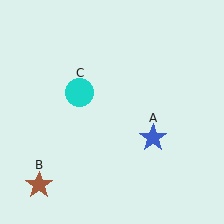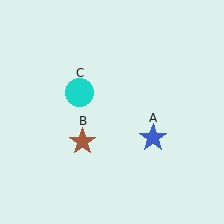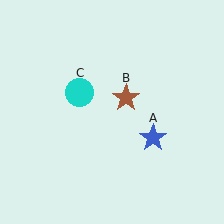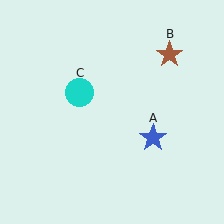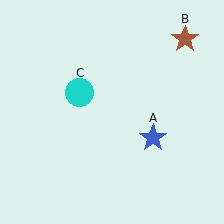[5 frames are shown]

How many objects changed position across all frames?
1 object changed position: brown star (object B).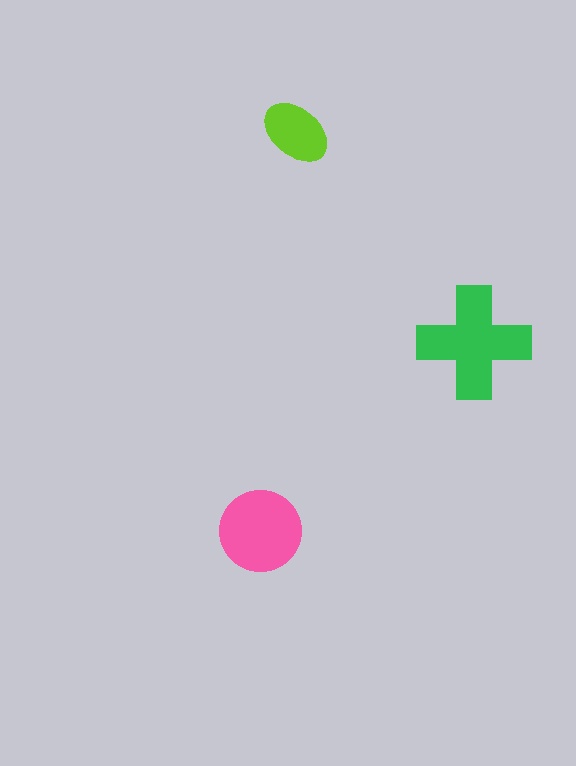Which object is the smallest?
The lime ellipse.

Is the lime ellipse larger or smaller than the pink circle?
Smaller.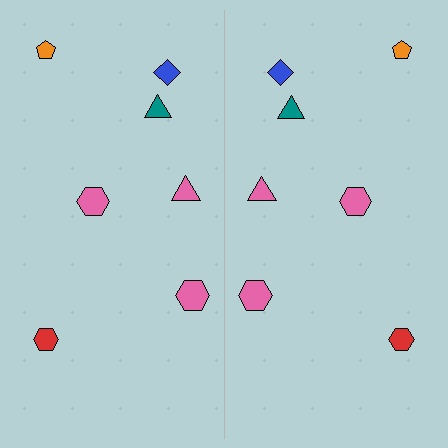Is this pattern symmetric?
Yes, this pattern has bilateral (reflection) symmetry.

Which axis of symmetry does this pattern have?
The pattern has a vertical axis of symmetry running through the center of the image.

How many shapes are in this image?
There are 14 shapes in this image.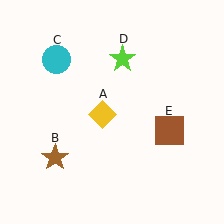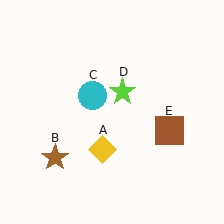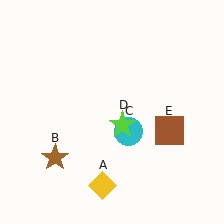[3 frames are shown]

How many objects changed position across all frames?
3 objects changed position: yellow diamond (object A), cyan circle (object C), lime star (object D).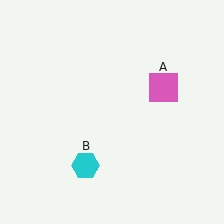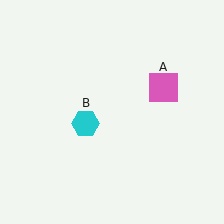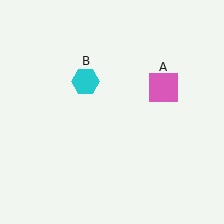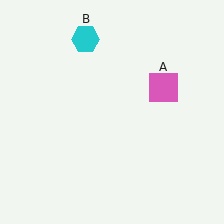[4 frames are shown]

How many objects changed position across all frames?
1 object changed position: cyan hexagon (object B).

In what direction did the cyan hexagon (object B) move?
The cyan hexagon (object B) moved up.